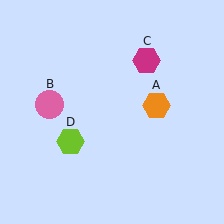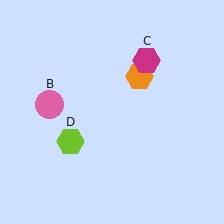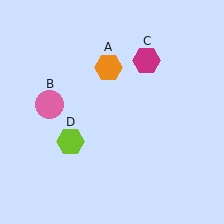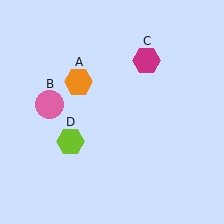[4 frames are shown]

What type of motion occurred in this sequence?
The orange hexagon (object A) rotated counterclockwise around the center of the scene.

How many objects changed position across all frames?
1 object changed position: orange hexagon (object A).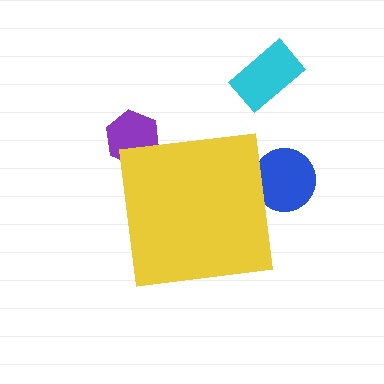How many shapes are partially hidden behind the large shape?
2 shapes are partially hidden.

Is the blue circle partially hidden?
Yes, the blue circle is partially hidden behind the yellow square.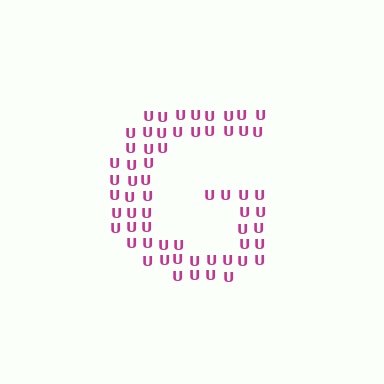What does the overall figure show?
The overall figure shows the letter G.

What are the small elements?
The small elements are letter U's.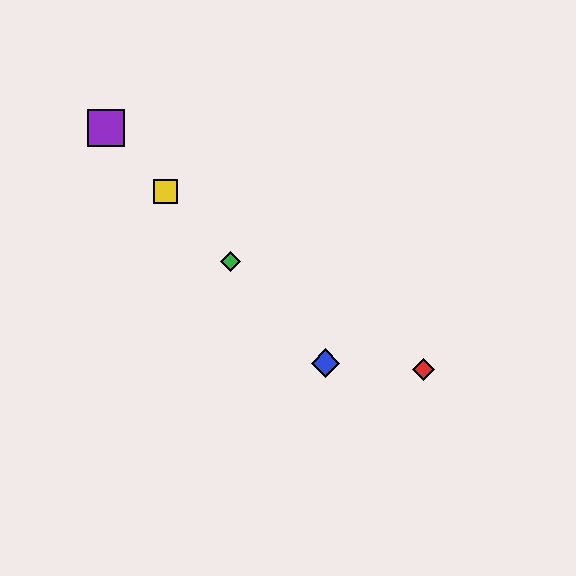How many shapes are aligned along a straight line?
4 shapes (the blue diamond, the green diamond, the yellow square, the purple square) are aligned along a straight line.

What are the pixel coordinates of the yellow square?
The yellow square is at (165, 192).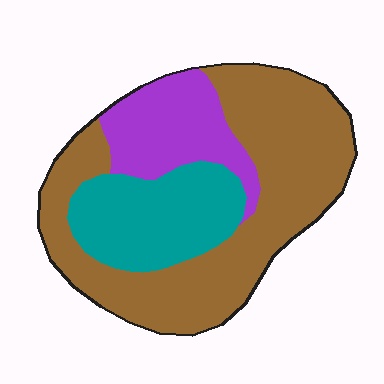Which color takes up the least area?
Purple, at roughly 20%.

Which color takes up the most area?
Brown, at roughly 55%.